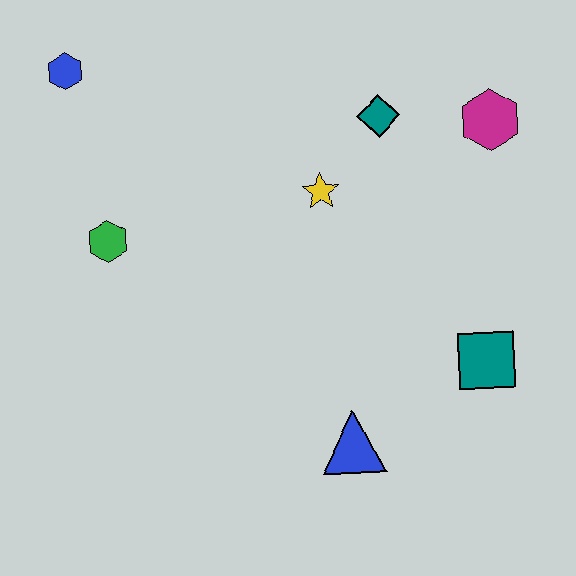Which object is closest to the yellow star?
The teal diamond is closest to the yellow star.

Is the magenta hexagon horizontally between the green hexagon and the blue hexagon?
No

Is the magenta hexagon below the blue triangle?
No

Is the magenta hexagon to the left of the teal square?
No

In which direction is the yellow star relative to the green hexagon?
The yellow star is to the right of the green hexagon.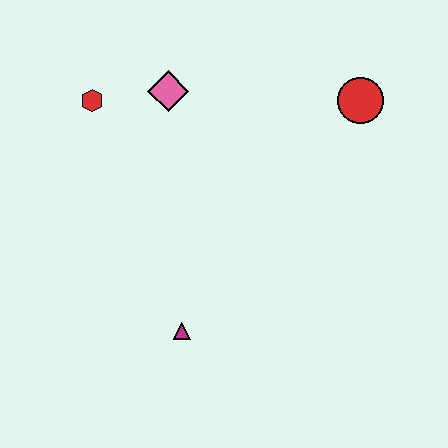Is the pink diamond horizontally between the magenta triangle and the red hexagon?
Yes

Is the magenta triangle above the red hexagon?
No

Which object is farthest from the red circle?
The magenta triangle is farthest from the red circle.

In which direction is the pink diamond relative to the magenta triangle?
The pink diamond is above the magenta triangle.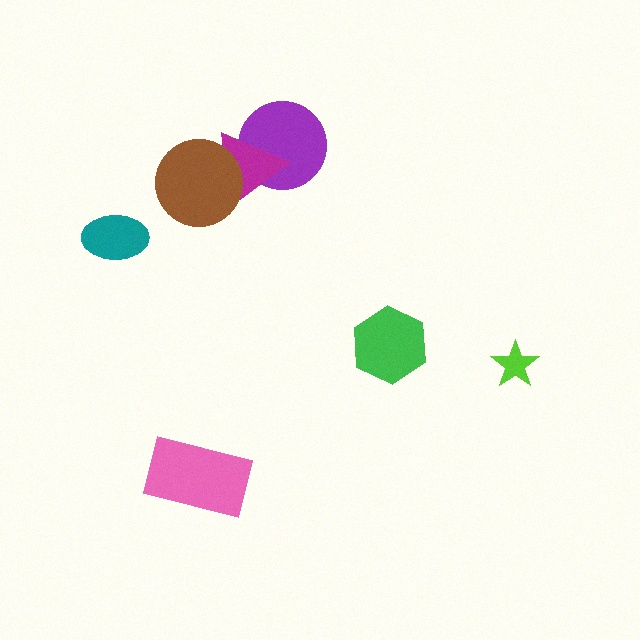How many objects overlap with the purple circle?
1 object overlaps with the purple circle.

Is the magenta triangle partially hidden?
Yes, it is partially covered by another shape.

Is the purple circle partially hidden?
Yes, it is partially covered by another shape.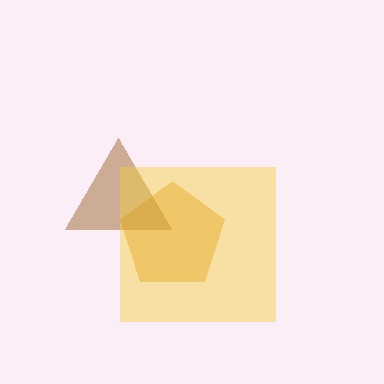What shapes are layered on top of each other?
The layered shapes are: an orange pentagon, a brown triangle, a yellow square.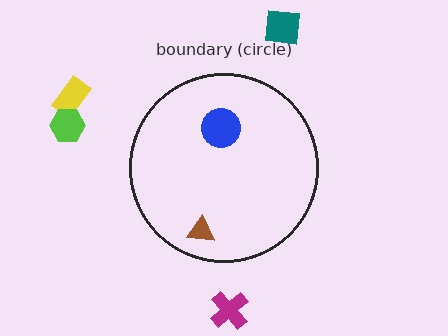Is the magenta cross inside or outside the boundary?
Outside.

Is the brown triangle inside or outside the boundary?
Inside.